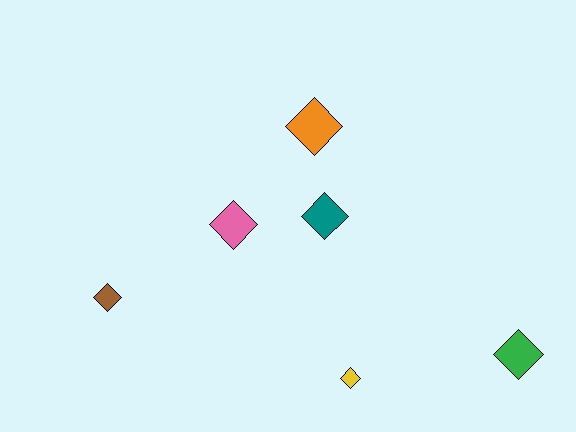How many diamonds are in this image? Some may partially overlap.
There are 6 diamonds.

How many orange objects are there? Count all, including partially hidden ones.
There is 1 orange object.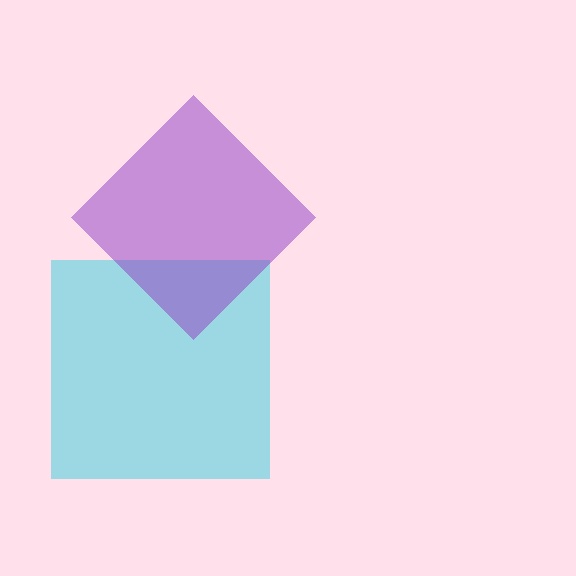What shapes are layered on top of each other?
The layered shapes are: a cyan square, a purple diamond.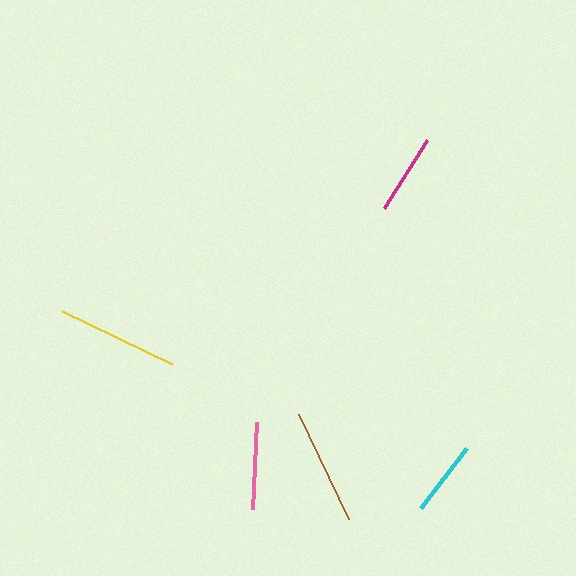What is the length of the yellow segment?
The yellow segment is approximately 121 pixels long.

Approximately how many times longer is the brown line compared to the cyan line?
The brown line is approximately 1.5 times the length of the cyan line.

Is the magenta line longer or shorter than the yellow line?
The yellow line is longer than the magenta line.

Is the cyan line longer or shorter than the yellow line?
The yellow line is longer than the cyan line.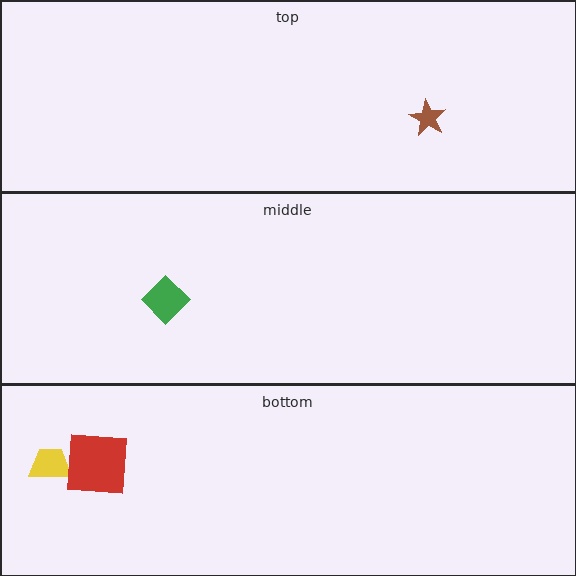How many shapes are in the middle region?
1.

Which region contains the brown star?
The top region.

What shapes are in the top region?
The brown star.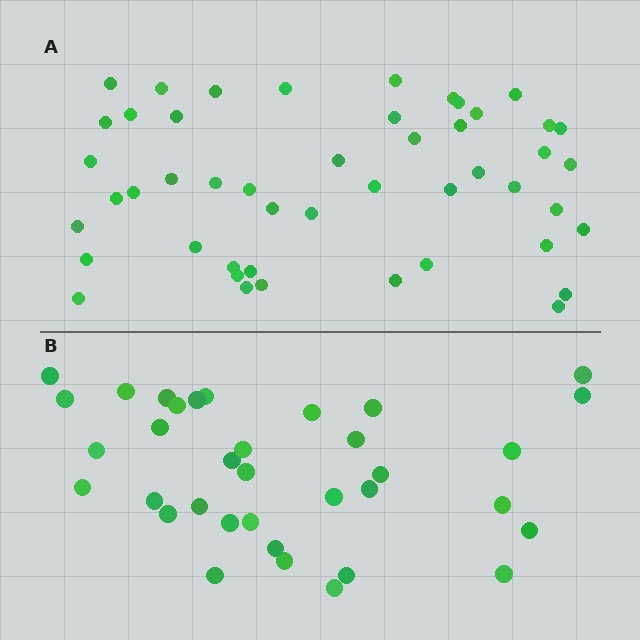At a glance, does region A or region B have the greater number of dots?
Region A (the top region) has more dots.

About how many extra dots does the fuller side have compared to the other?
Region A has approximately 15 more dots than region B.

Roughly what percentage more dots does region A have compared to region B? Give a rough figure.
About 35% more.